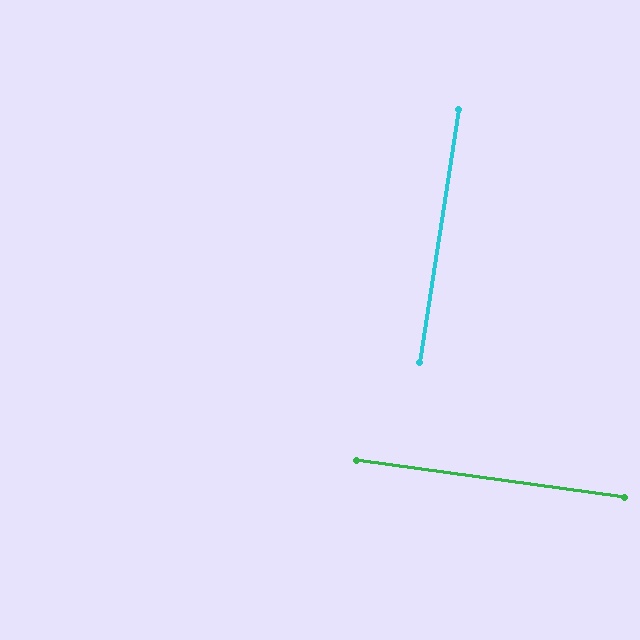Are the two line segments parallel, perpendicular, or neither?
Perpendicular — they meet at approximately 89°.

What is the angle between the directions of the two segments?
Approximately 89 degrees.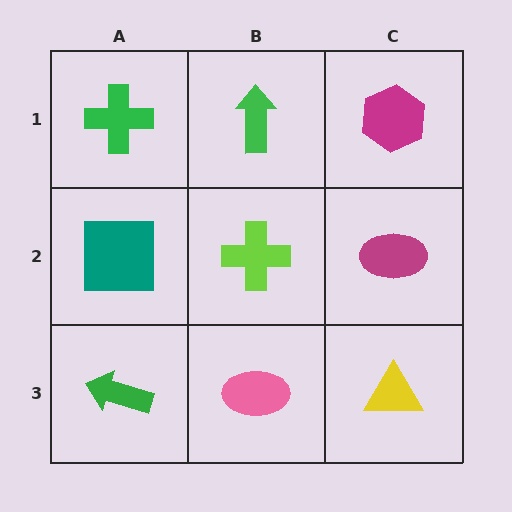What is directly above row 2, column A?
A green cross.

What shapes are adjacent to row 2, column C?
A magenta hexagon (row 1, column C), a yellow triangle (row 3, column C), a lime cross (row 2, column B).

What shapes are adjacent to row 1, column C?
A magenta ellipse (row 2, column C), a green arrow (row 1, column B).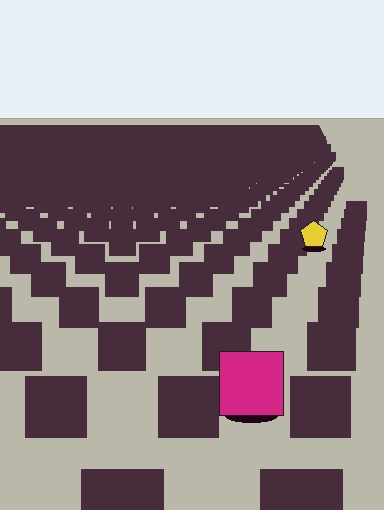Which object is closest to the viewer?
The magenta square is closest. The texture marks near it are larger and more spread out.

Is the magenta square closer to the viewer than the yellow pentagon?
Yes. The magenta square is closer — you can tell from the texture gradient: the ground texture is coarser near it.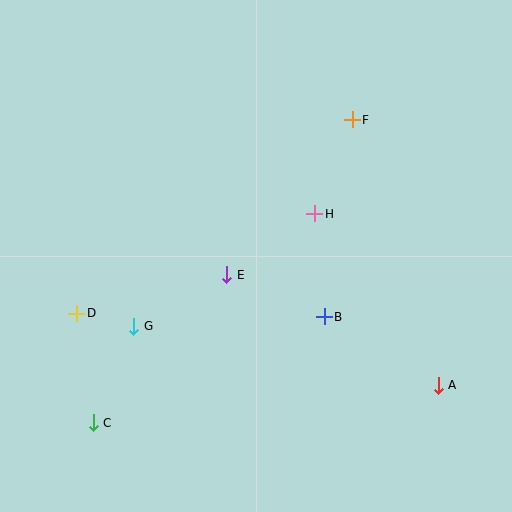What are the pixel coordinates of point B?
Point B is at (324, 317).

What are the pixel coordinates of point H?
Point H is at (315, 214).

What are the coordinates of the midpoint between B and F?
The midpoint between B and F is at (338, 218).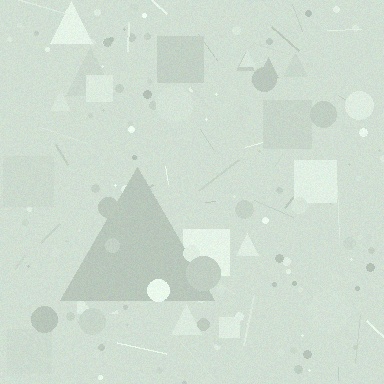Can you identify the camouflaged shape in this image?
The camouflaged shape is a triangle.